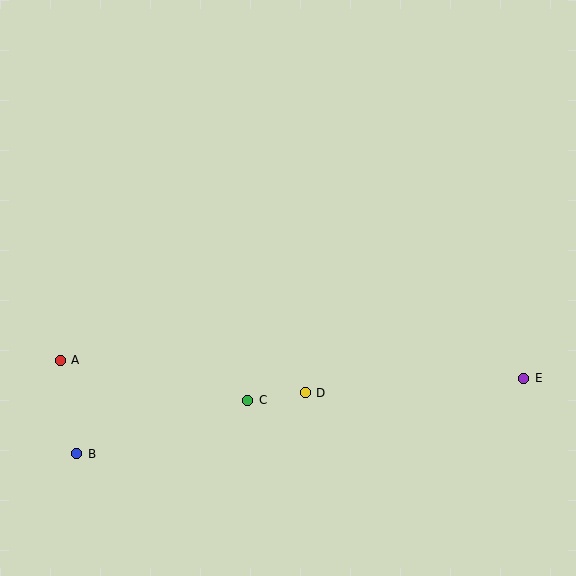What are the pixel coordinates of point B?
Point B is at (77, 454).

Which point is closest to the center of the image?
Point D at (305, 393) is closest to the center.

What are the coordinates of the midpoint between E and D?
The midpoint between E and D is at (415, 386).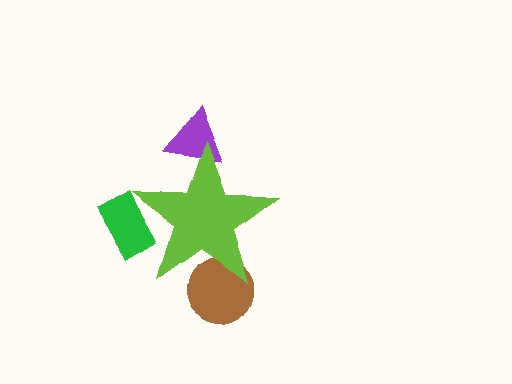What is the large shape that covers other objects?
A lime star.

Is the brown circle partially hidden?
Yes, the brown circle is partially hidden behind the lime star.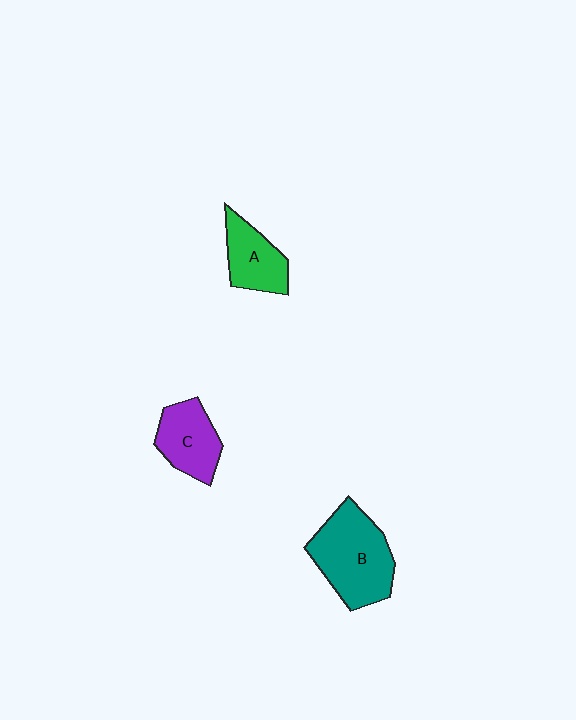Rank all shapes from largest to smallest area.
From largest to smallest: B (teal), C (purple), A (green).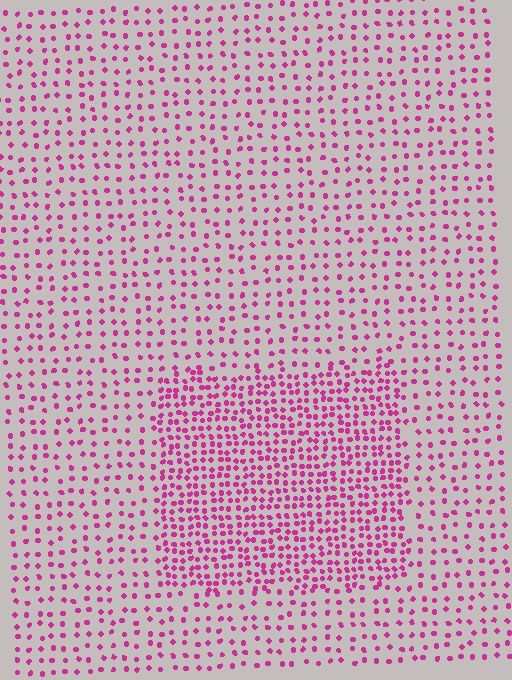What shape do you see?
I see a rectangle.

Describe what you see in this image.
The image contains small magenta elements arranged at two different densities. A rectangle-shaped region is visible where the elements are more densely packed than the surrounding area.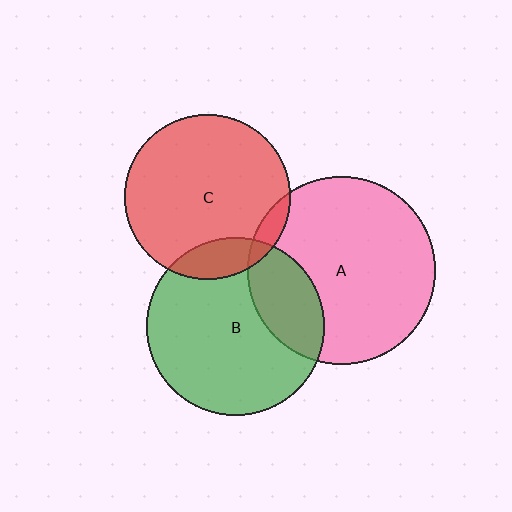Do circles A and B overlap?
Yes.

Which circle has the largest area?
Circle A (pink).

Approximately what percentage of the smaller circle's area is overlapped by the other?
Approximately 25%.